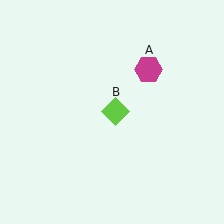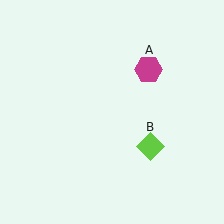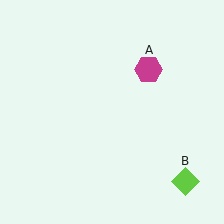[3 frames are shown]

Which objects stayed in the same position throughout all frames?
Magenta hexagon (object A) remained stationary.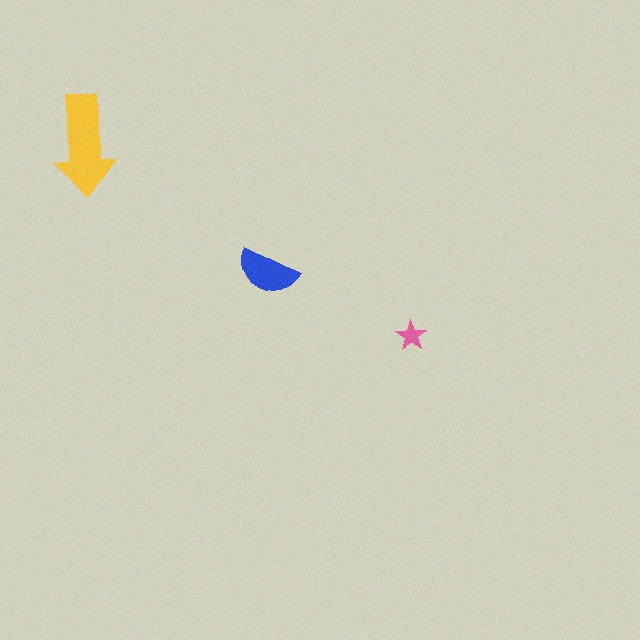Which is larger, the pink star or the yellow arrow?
The yellow arrow.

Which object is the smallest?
The pink star.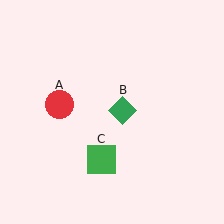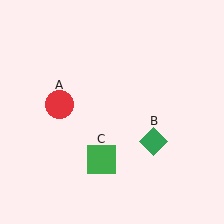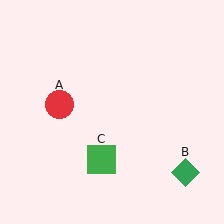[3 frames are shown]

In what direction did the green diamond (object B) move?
The green diamond (object B) moved down and to the right.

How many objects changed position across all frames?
1 object changed position: green diamond (object B).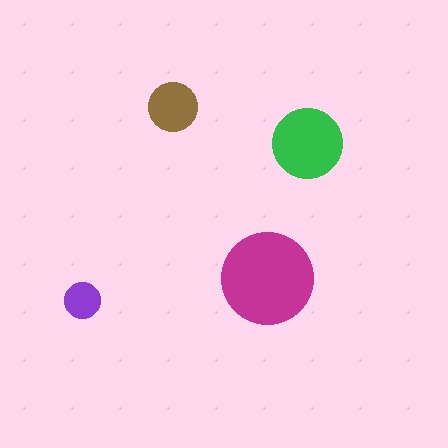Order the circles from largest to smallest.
the magenta one, the green one, the brown one, the purple one.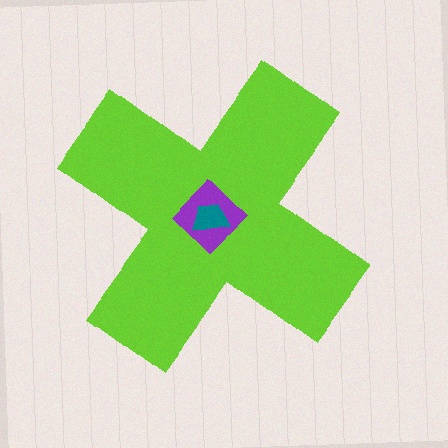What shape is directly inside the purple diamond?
The teal trapezoid.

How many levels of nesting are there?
3.